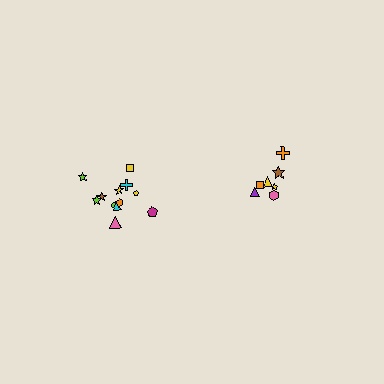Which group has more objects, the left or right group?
The left group.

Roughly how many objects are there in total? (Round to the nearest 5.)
Roughly 20 objects in total.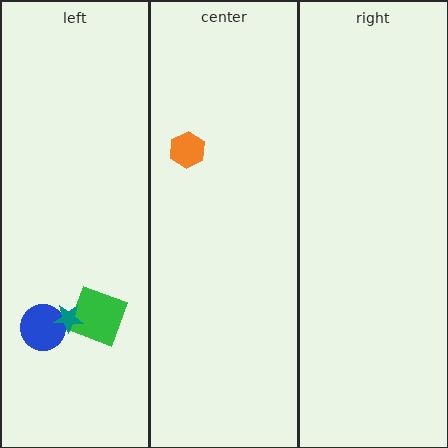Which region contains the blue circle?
The left region.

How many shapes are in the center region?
1.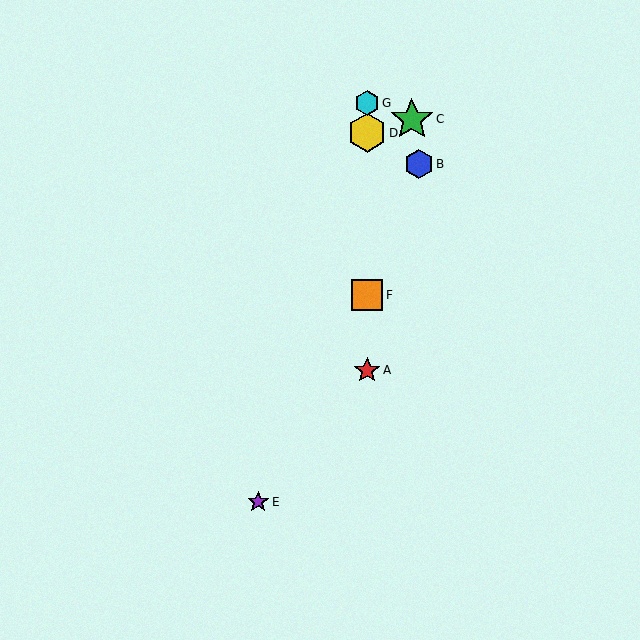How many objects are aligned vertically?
4 objects (A, D, F, G) are aligned vertically.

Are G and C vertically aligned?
No, G is at x≈367 and C is at x≈412.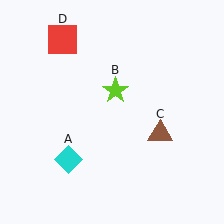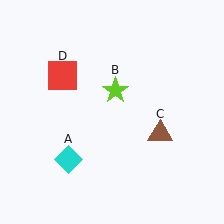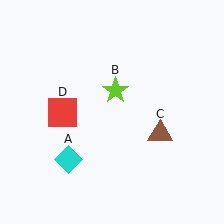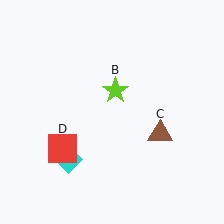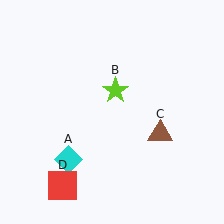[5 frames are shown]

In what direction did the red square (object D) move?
The red square (object D) moved down.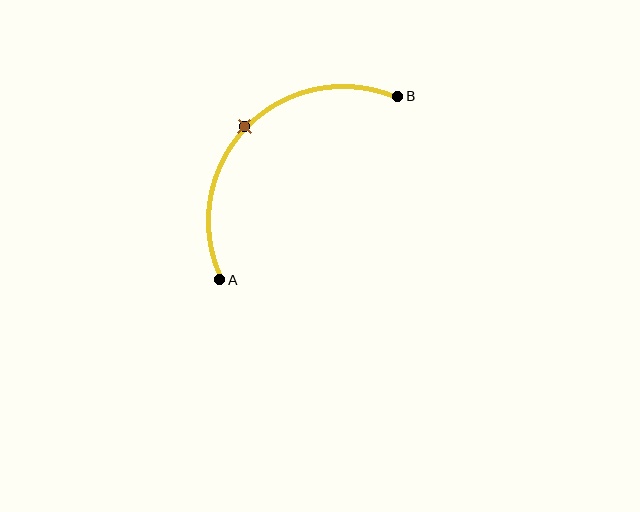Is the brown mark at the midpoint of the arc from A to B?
Yes. The brown mark lies on the arc at equal arc-length from both A and B — it is the arc midpoint.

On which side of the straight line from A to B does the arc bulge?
The arc bulges above and to the left of the straight line connecting A and B.